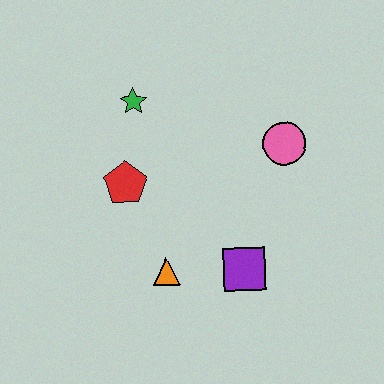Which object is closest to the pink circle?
The purple square is closest to the pink circle.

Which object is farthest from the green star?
The purple square is farthest from the green star.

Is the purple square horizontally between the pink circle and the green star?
Yes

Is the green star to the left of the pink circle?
Yes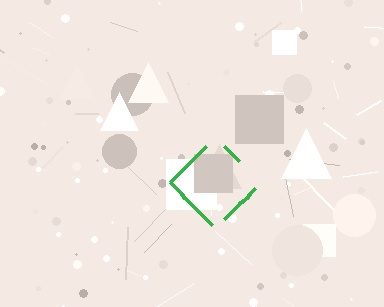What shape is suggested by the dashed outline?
The dashed outline suggests a diamond.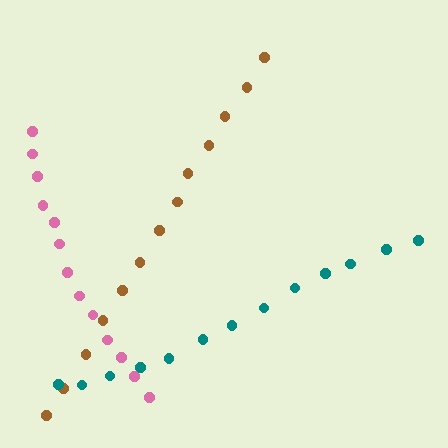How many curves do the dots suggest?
There are 3 distinct paths.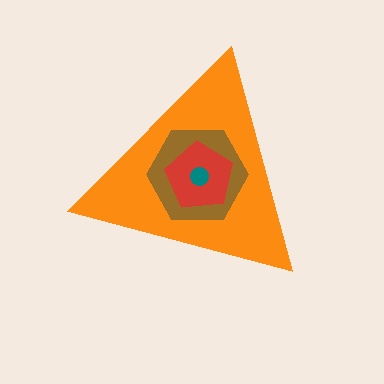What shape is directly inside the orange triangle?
The brown hexagon.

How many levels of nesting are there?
4.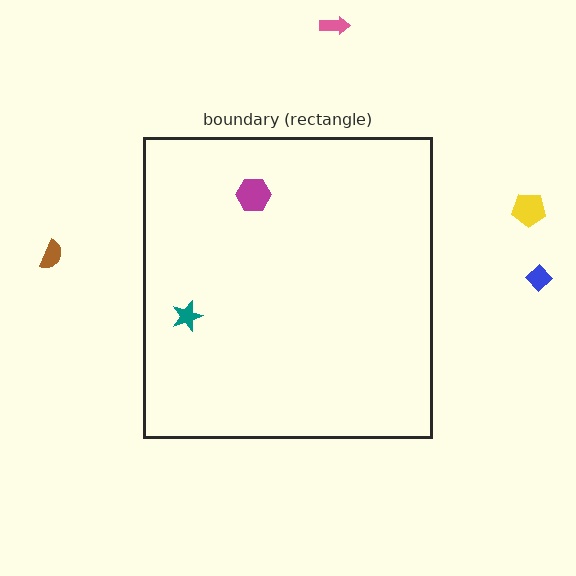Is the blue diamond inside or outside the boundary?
Outside.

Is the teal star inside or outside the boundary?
Inside.